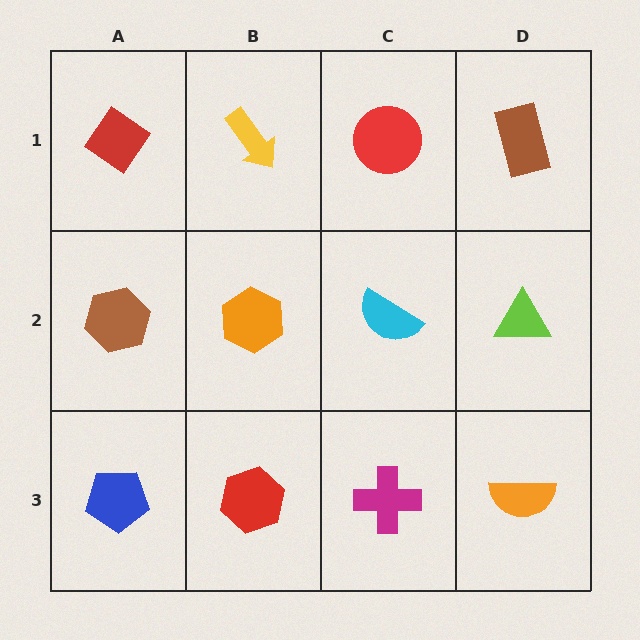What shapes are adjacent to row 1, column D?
A lime triangle (row 2, column D), a red circle (row 1, column C).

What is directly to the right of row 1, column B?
A red circle.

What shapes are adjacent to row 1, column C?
A cyan semicircle (row 2, column C), a yellow arrow (row 1, column B), a brown rectangle (row 1, column D).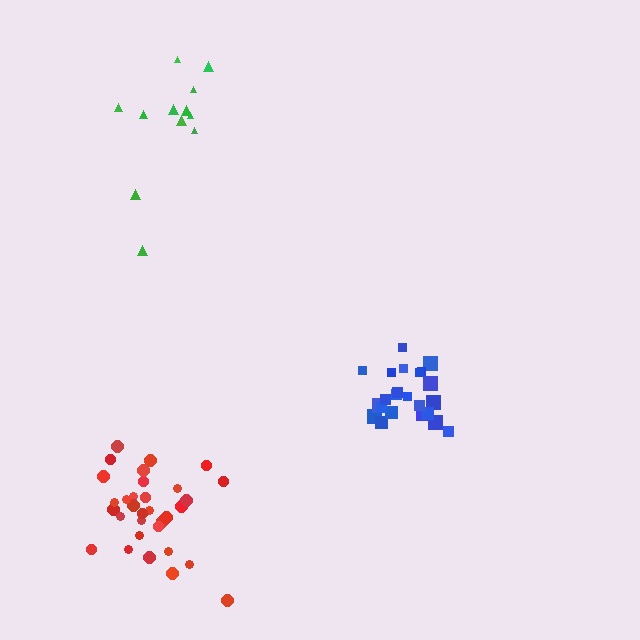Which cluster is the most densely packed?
Blue.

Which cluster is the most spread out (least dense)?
Green.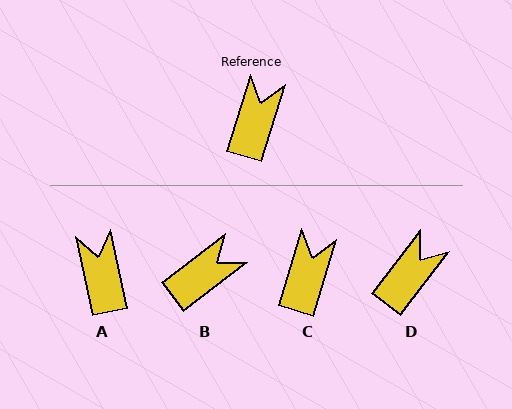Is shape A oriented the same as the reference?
No, it is off by about 29 degrees.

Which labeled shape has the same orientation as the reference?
C.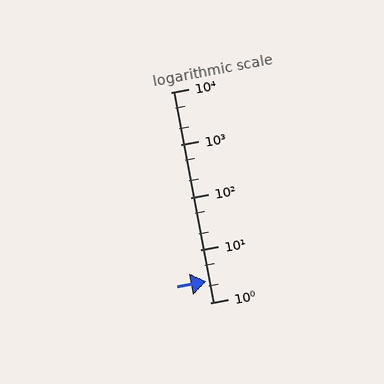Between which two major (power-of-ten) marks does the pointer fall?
The pointer is between 1 and 10.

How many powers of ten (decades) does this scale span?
The scale spans 4 decades, from 1 to 10000.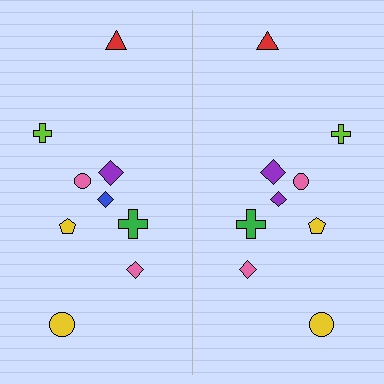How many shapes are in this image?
There are 18 shapes in this image.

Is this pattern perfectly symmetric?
No, the pattern is not perfectly symmetric. The purple diamond on the right side breaks the symmetry — its mirror counterpart is blue.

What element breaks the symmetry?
The purple diamond on the right side breaks the symmetry — its mirror counterpart is blue.